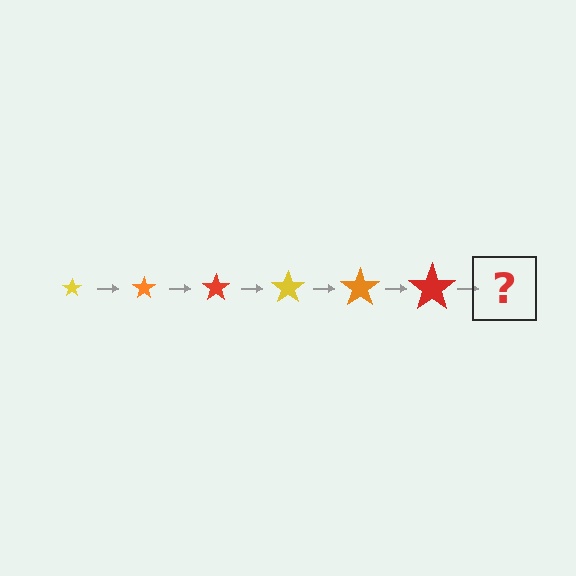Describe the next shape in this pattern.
It should be a yellow star, larger than the previous one.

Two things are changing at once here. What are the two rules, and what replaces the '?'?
The two rules are that the star grows larger each step and the color cycles through yellow, orange, and red. The '?' should be a yellow star, larger than the previous one.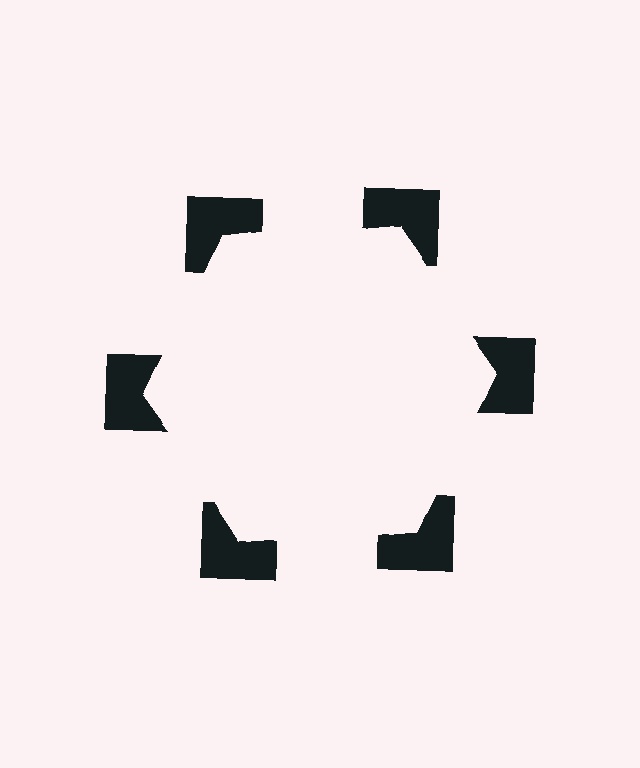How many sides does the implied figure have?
6 sides.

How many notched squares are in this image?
There are 6 — one at each vertex of the illusory hexagon.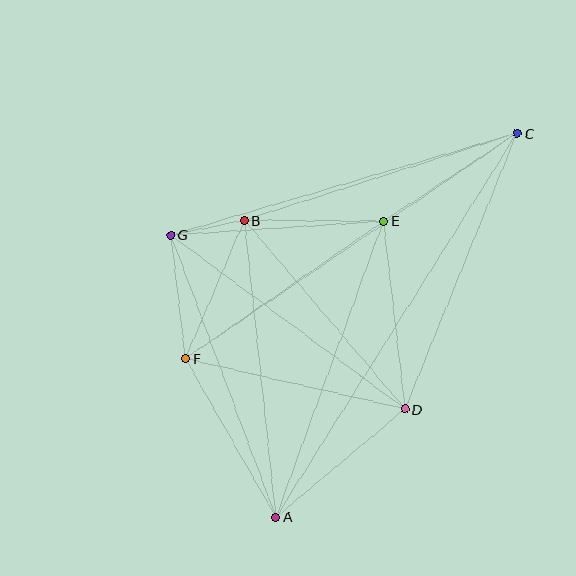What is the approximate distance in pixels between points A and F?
The distance between A and F is approximately 182 pixels.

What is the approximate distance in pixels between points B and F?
The distance between B and F is approximately 150 pixels.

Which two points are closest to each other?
Points B and G are closest to each other.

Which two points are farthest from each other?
Points A and C are farthest from each other.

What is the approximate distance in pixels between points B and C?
The distance between B and C is approximately 287 pixels.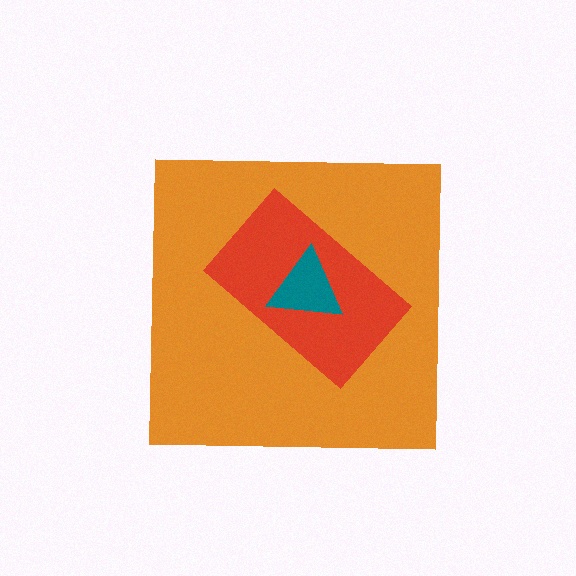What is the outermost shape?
The orange square.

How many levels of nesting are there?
3.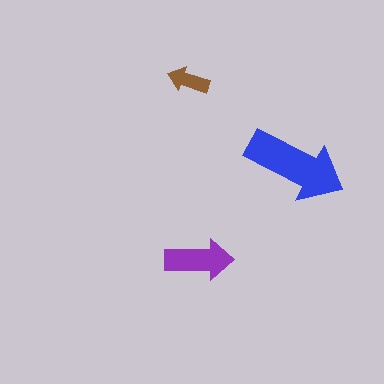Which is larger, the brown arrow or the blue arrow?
The blue one.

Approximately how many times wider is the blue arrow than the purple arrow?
About 1.5 times wider.